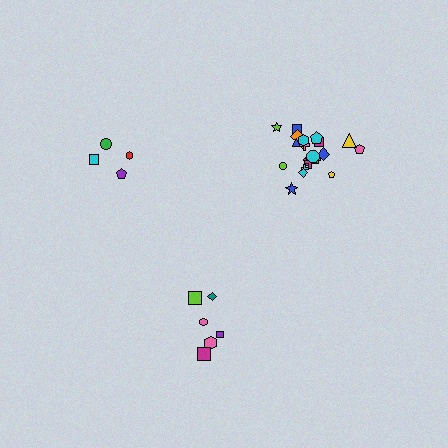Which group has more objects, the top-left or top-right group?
The top-right group.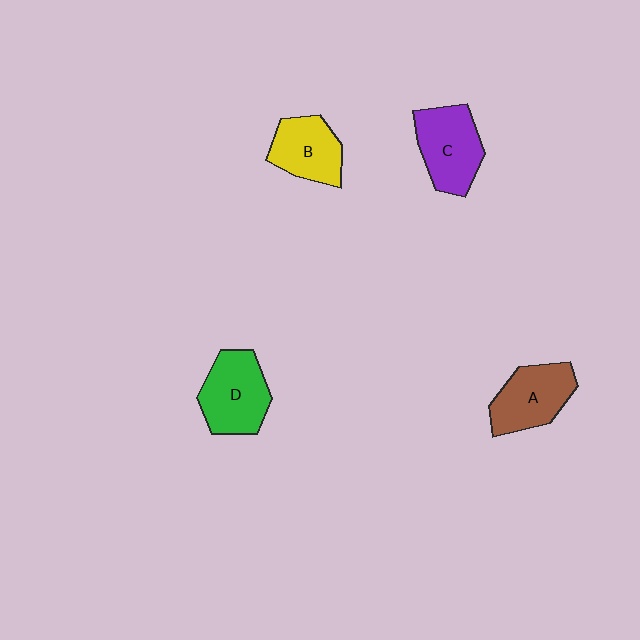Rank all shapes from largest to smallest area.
From largest to smallest: D (green), C (purple), A (brown), B (yellow).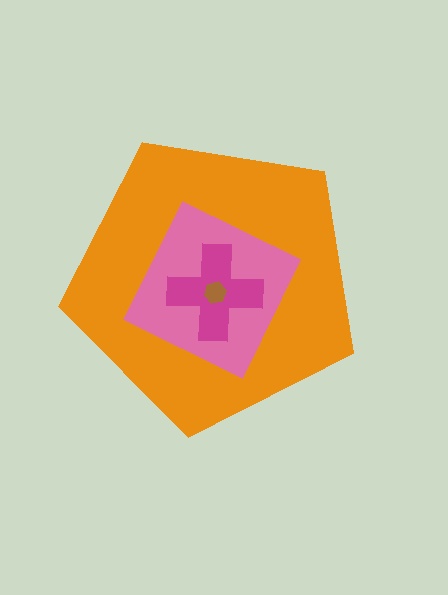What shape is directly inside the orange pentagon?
The pink square.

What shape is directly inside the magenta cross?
The brown hexagon.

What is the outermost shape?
The orange pentagon.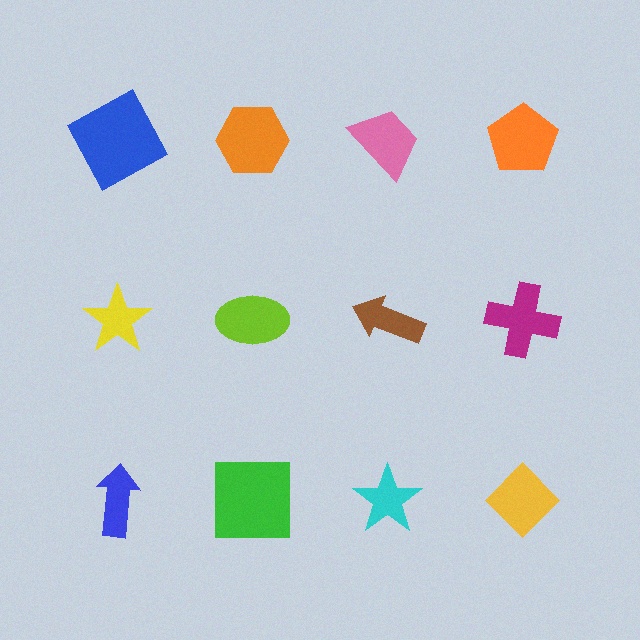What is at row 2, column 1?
A yellow star.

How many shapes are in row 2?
4 shapes.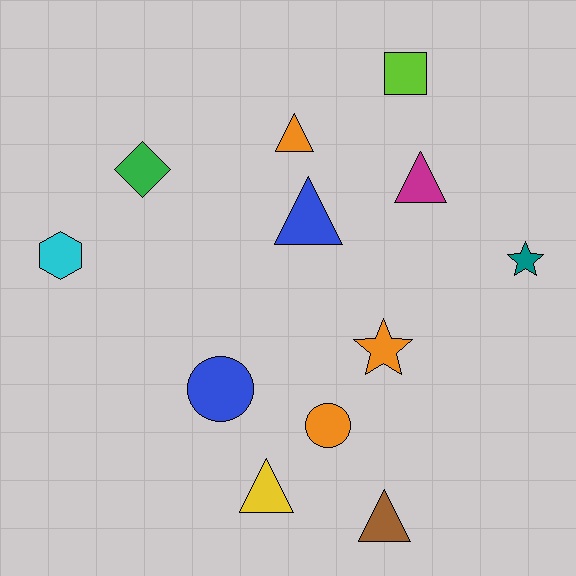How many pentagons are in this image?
There are no pentagons.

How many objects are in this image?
There are 12 objects.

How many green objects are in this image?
There is 1 green object.